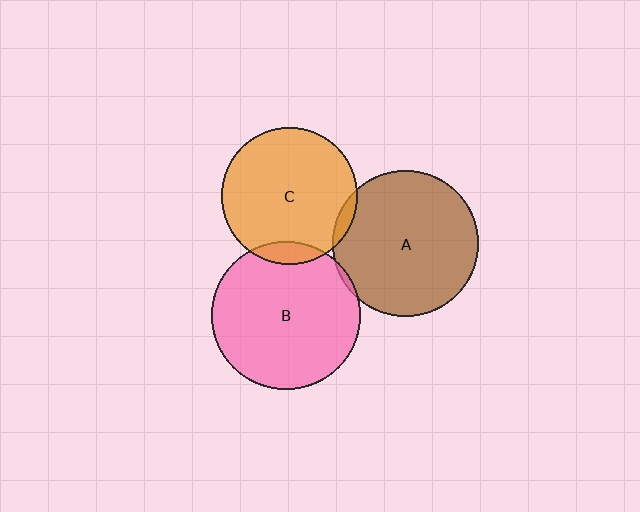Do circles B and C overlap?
Yes.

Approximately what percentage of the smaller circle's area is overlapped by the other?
Approximately 10%.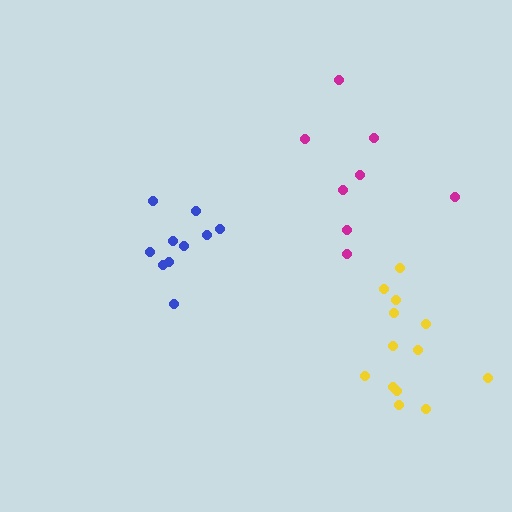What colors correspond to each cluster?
The clusters are colored: blue, yellow, magenta.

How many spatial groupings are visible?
There are 3 spatial groupings.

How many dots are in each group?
Group 1: 10 dots, Group 2: 13 dots, Group 3: 8 dots (31 total).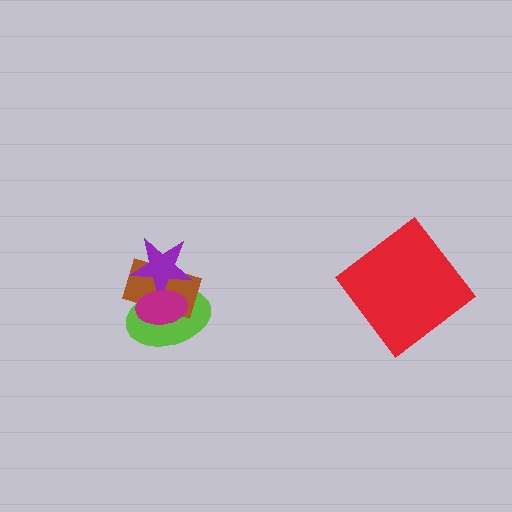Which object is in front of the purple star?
The magenta ellipse is in front of the purple star.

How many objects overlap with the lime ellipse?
3 objects overlap with the lime ellipse.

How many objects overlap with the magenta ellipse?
3 objects overlap with the magenta ellipse.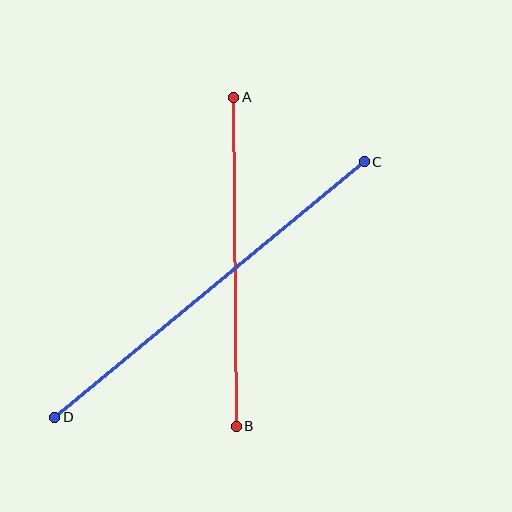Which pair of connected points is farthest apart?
Points C and D are farthest apart.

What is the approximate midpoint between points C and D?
The midpoint is at approximately (209, 290) pixels.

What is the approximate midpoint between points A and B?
The midpoint is at approximately (235, 262) pixels.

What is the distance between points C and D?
The distance is approximately 401 pixels.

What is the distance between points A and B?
The distance is approximately 329 pixels.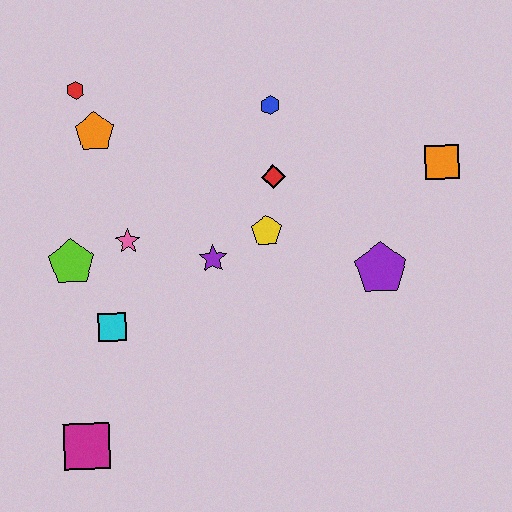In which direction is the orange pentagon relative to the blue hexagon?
The orange pentagon is to the left of the blue hexagon.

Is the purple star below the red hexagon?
Yes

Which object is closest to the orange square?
The purple pentagon is closest to the orange square.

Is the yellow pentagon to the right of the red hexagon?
Yes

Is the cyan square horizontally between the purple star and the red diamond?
No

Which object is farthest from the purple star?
The orange square is farthest from the purple star.